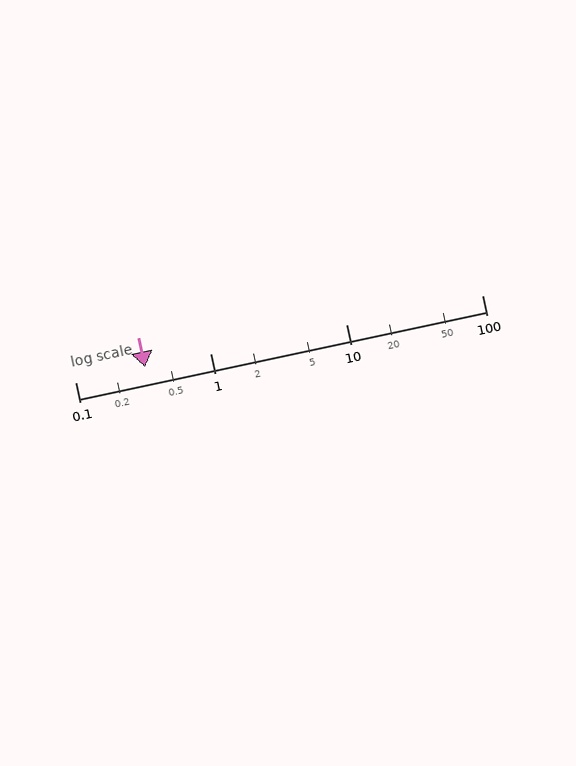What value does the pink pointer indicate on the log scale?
The pointer indicates approximately 0.33.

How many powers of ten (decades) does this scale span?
The scale spans 3 decades, from 0.1 to 100.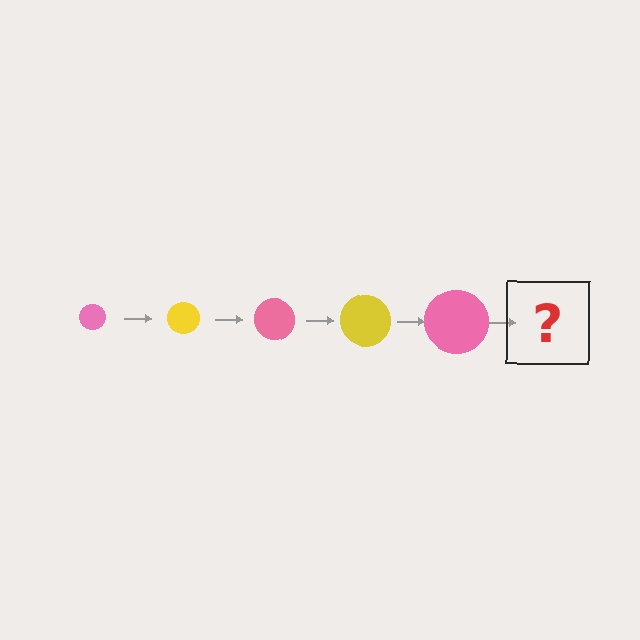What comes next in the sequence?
The next element should be a yellow circle, larger than the previous one.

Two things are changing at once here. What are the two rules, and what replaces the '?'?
The two rules are that the circle grows larger each step and the color cycles through pink and yellow. The '?' should be a yellow circle, larger than the previous one.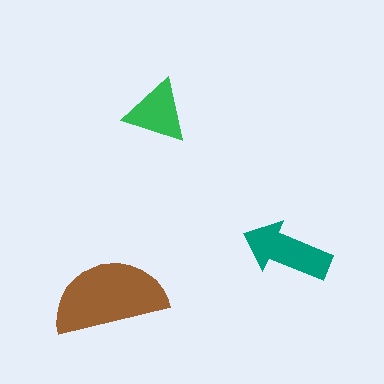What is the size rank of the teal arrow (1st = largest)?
2nd.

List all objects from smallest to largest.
The green triangle, the teal arrow, the brown semicircle.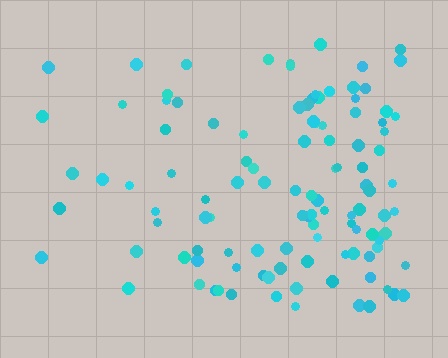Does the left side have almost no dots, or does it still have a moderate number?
Still a moderate number, just noticeably fewer than the right.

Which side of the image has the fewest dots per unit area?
The left.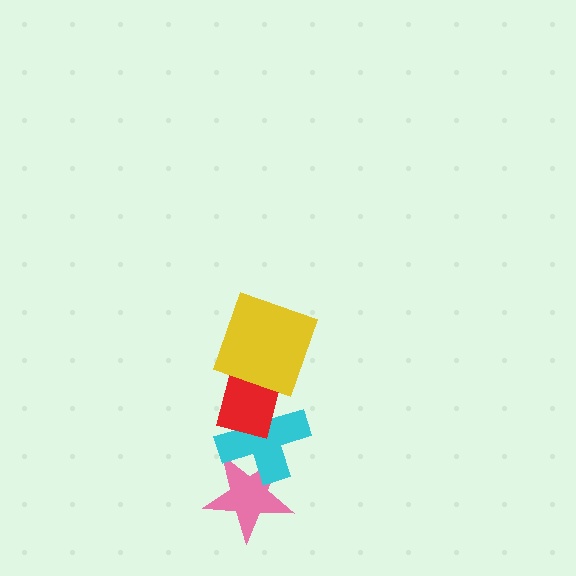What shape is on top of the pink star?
The cyan cross is on top of the pink star.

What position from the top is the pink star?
The pink star is 4th from the top.